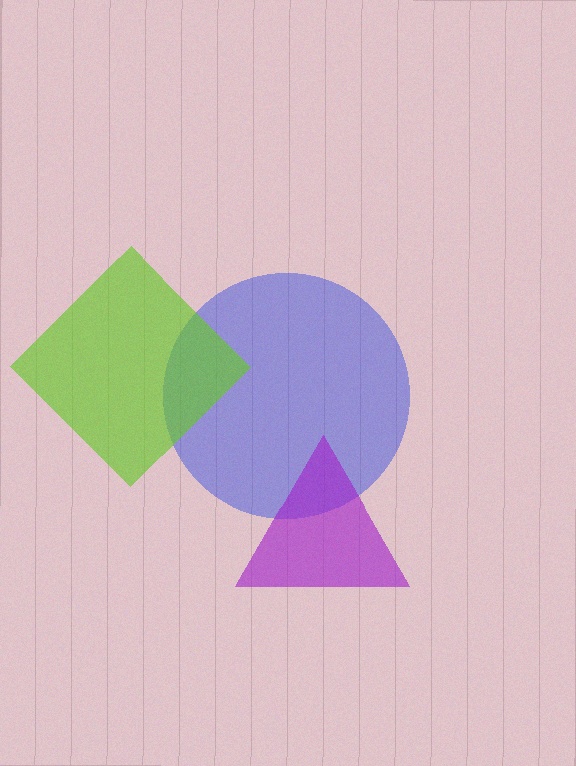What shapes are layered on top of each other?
The layered shapes are: a blue circle, a lime diamond, a purple triangle.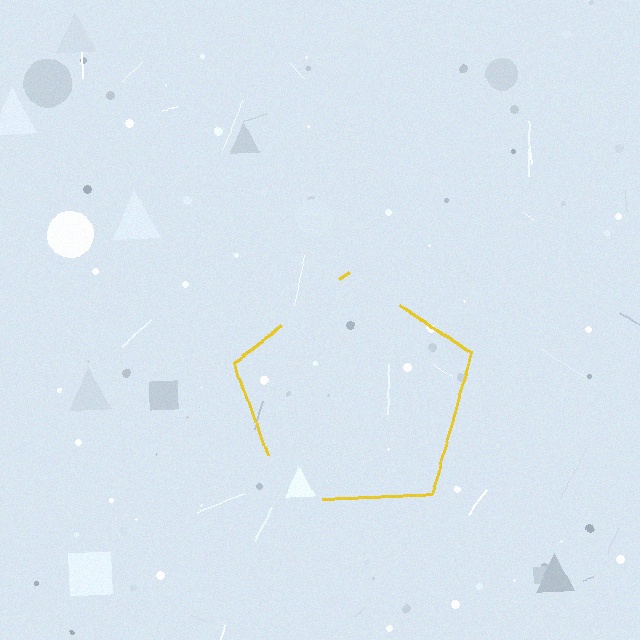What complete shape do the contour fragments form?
The contour fragments form a pentagon.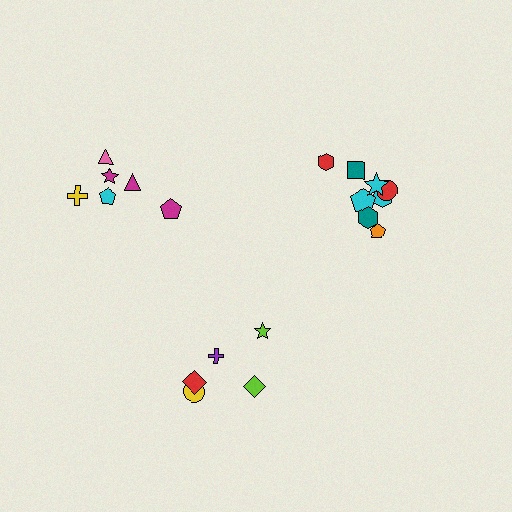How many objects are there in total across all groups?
There are 19 objects.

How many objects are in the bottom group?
There are 5 objects.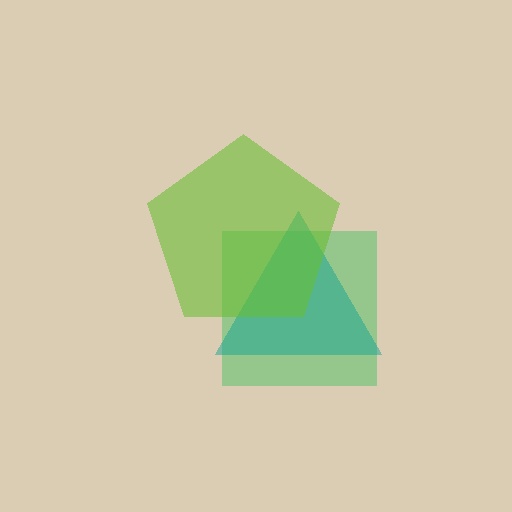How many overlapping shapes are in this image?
There are 3 overlapping shapes in the image.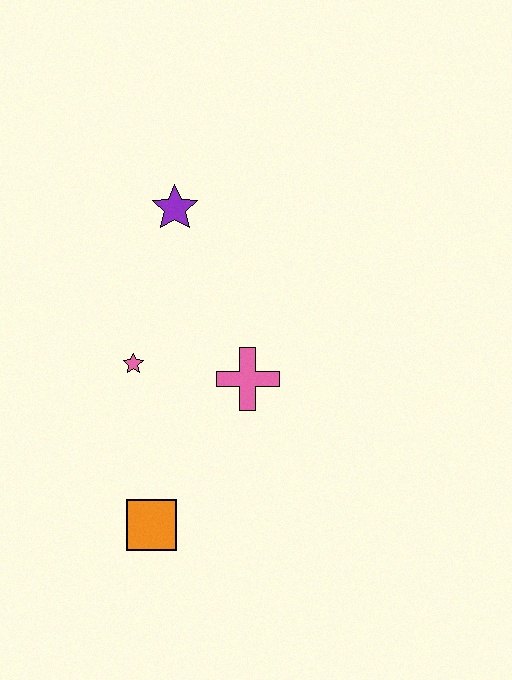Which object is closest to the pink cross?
The pink star is closest to the pink cross.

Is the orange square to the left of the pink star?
No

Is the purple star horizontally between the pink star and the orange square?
No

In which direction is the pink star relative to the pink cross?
The pink star is to the left of the pink cross.